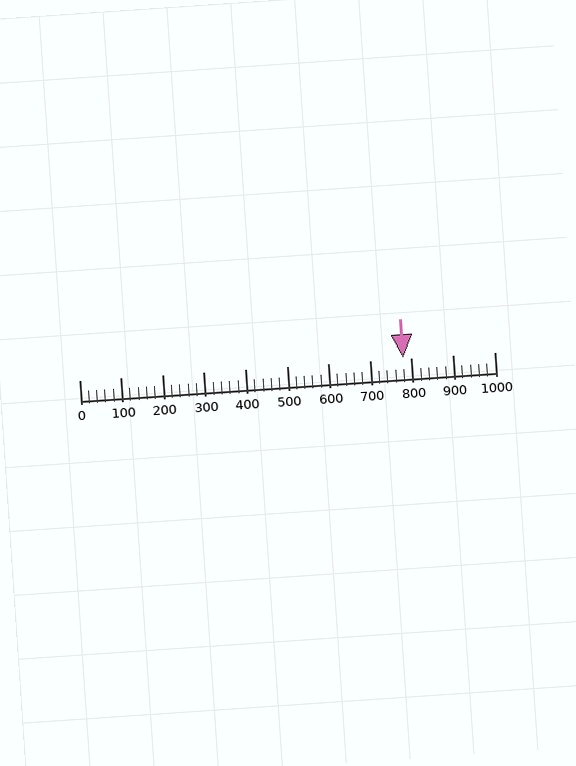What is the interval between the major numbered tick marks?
The major tick marks are spaced 100 units apart.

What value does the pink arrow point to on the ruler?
The pink arrow points to approximately 780.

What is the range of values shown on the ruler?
The ruler shows values from 0 to 1000.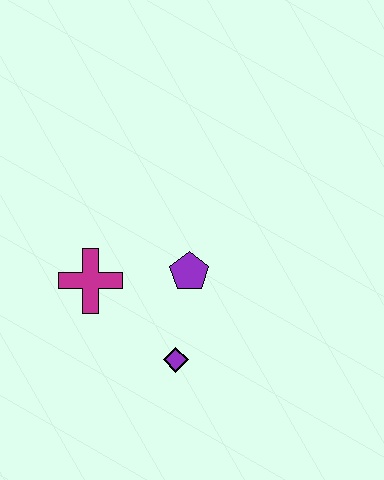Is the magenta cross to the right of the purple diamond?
No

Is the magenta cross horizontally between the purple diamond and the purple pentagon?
No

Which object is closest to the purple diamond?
The purple pentagon is closest to the purple diamond.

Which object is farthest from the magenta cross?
The purple diamond is farthest from the magenta cross.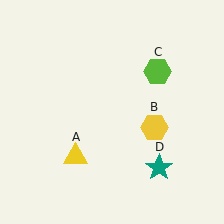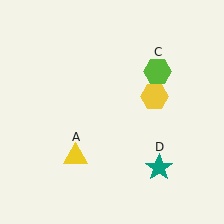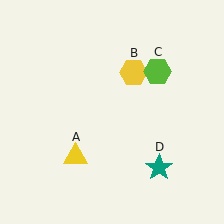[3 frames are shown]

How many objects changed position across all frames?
1 object changed position: yellow hexagon (object B).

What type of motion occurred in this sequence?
The yellow hexagon (object B) rotated counterclockwise around the center of the scene.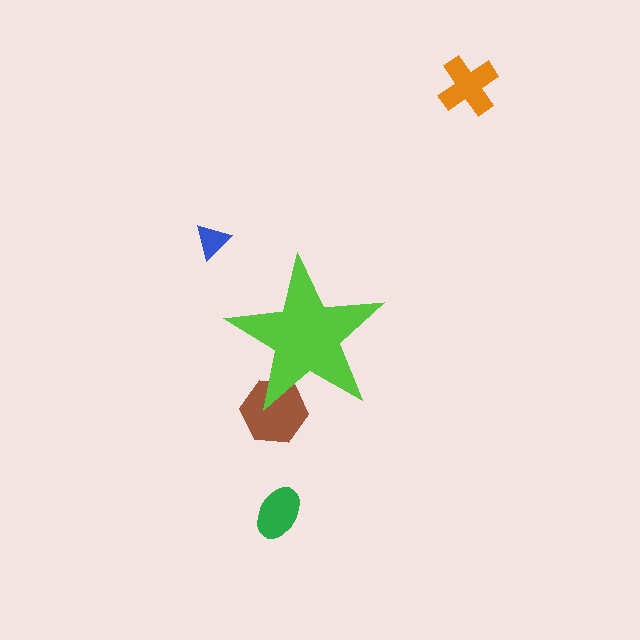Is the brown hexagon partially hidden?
Yes, the brown hexagon is partially hidden behind the lime star.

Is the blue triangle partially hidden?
No, the blue triangle is fully visible.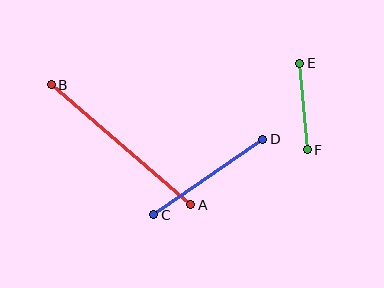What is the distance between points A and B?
The distance is approximately 184 pixels.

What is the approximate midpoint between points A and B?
The midpoint is at approximately (121, 145) pixels.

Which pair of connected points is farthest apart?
Points A and B are farthest apart.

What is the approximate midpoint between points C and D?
The midpoint is at approximately (208, 177) pixels.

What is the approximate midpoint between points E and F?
The midpoint is at approximately (304, 106) pixels.